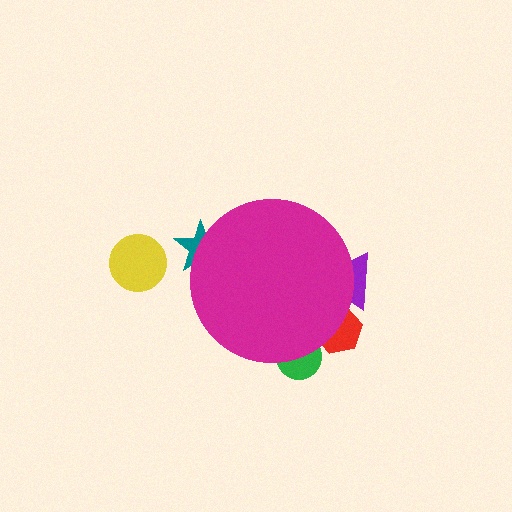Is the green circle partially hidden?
Yes, the green circle is partially hidden behind the magenta circle.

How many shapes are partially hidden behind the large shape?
4 shapes are partially hidden.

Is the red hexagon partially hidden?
Yes, the red hexagon is partially hidden behind the magenta circle.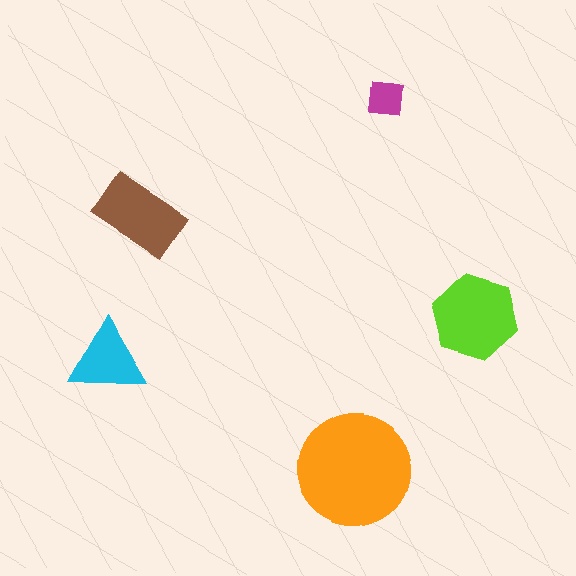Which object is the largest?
The orange circle.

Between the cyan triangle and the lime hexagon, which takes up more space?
The lime hexagon.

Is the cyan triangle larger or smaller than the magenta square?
Larger.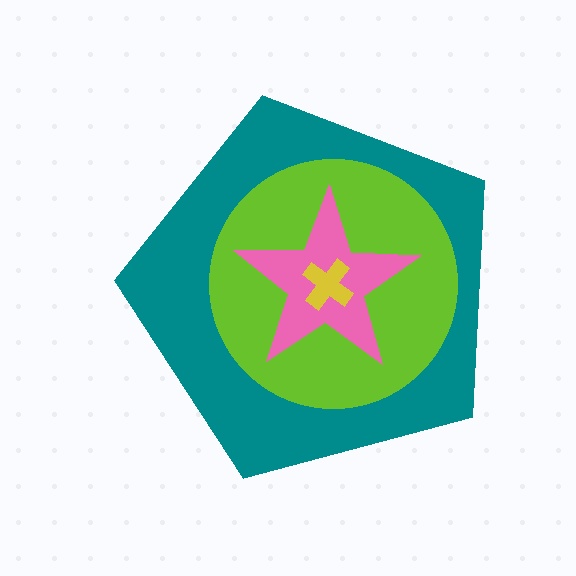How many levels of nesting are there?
4.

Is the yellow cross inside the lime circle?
Yes.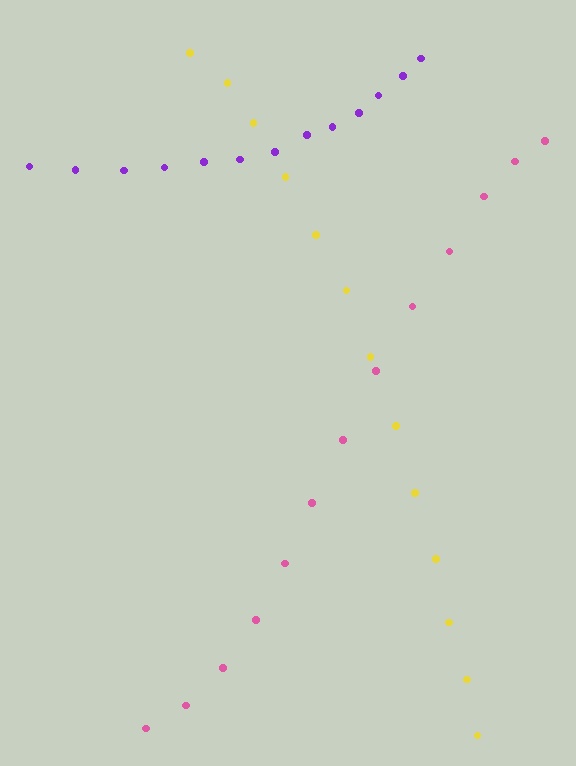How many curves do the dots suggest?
There are 3 distinct paths.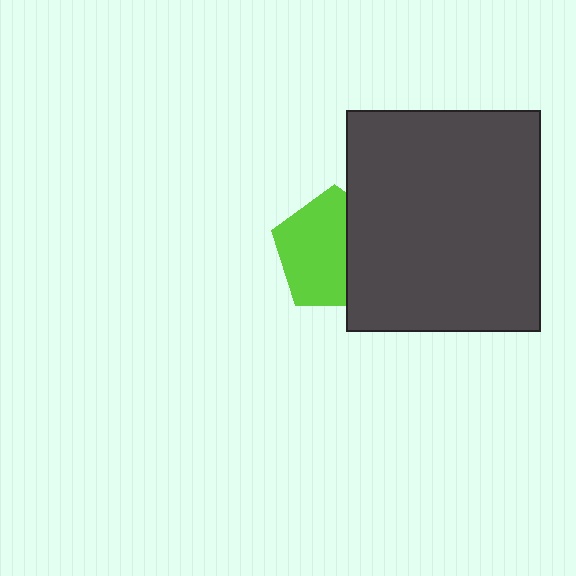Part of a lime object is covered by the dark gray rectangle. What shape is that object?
It is a pentagon.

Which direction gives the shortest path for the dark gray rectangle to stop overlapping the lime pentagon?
Moving right gives the shortest separation.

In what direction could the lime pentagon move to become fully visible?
The lime pentagon could move left. That would shift it out from behind the dark gray rectangle entirely.